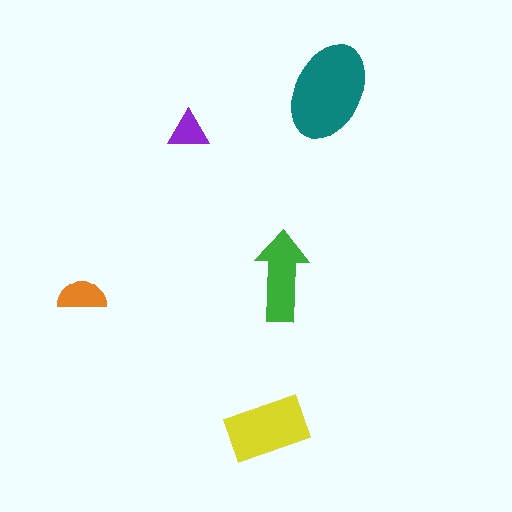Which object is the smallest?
The purple triangle.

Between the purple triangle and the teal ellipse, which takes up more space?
The teal ellipse.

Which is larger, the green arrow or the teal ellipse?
The teal ellipse.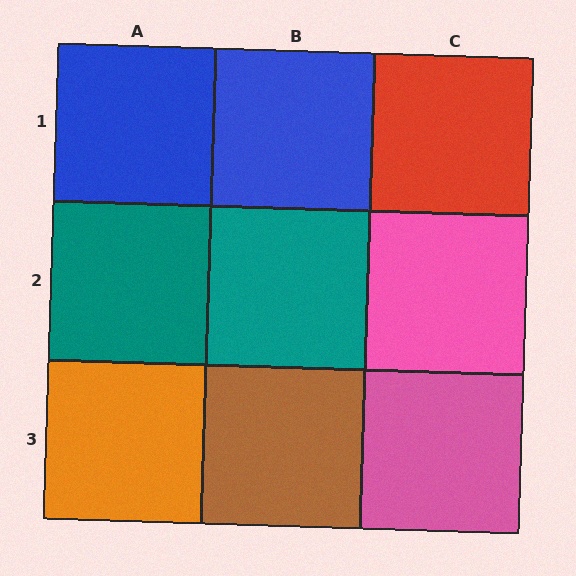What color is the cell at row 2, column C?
Pink.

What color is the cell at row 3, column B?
Brown.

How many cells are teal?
2 cells are teal.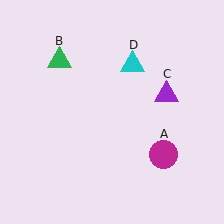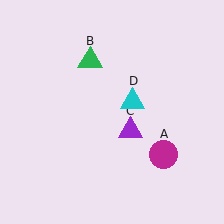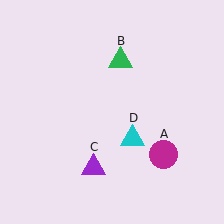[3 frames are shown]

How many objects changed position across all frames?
3 objects changed position: green triangle (object B), purple triangle (object C), cyan triangle (object D).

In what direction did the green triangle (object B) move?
The green triangle (object B) moved right.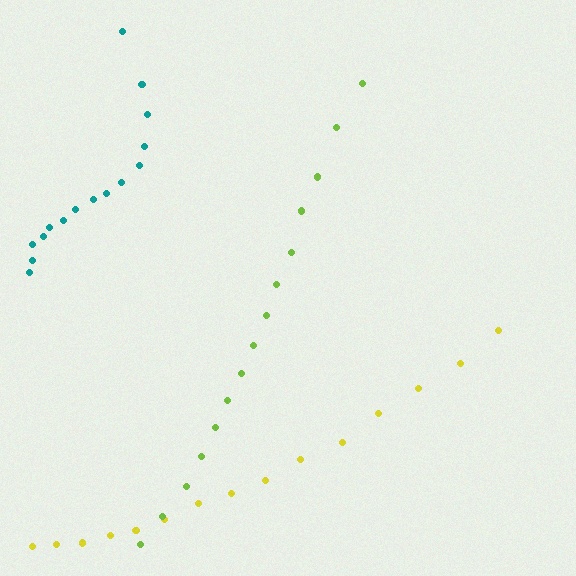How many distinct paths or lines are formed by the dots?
There are 3 distinct paths.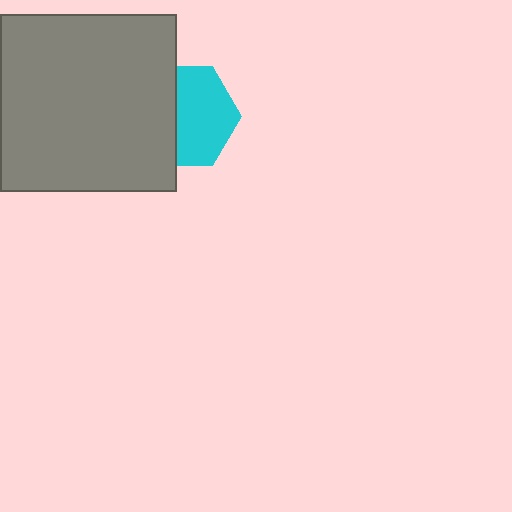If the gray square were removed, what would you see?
You would see the complete cyan hexagon.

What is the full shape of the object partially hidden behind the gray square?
The partially hidden object is a cyan hexagon.